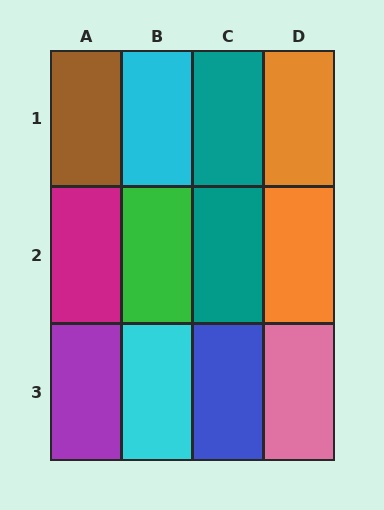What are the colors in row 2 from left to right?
Magenta, green, teal, orange.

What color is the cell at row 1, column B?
Cyan.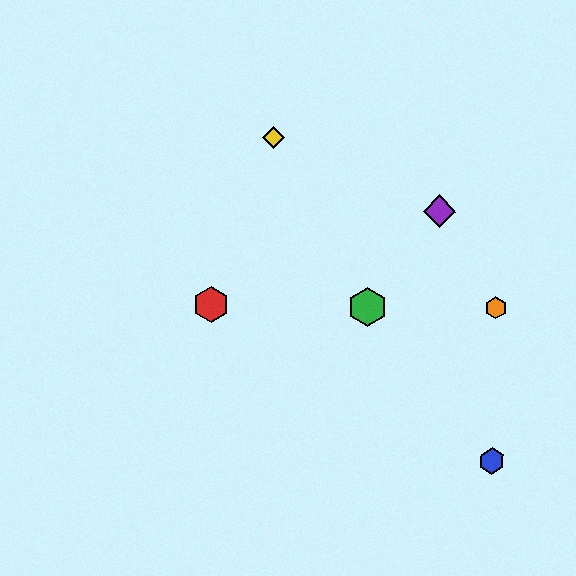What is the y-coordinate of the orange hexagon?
The orange hexagon is at y≈308.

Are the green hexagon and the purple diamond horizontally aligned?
No, the green hexagon is at y≈306 and the purple diamond is at y≈211.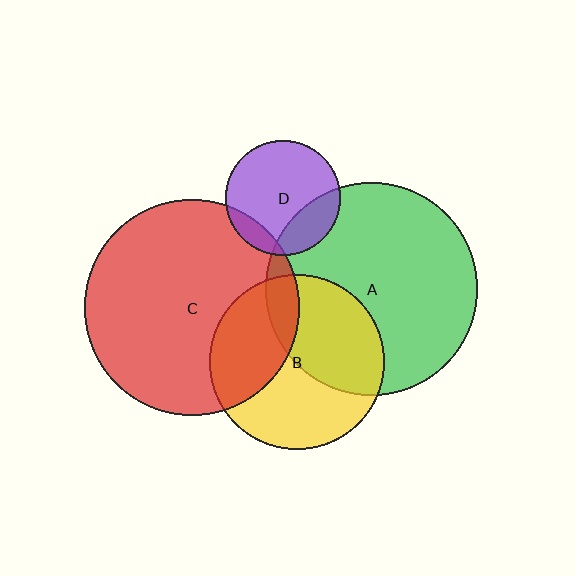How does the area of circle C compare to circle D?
Approximately 3.5 times.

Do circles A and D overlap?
Yes.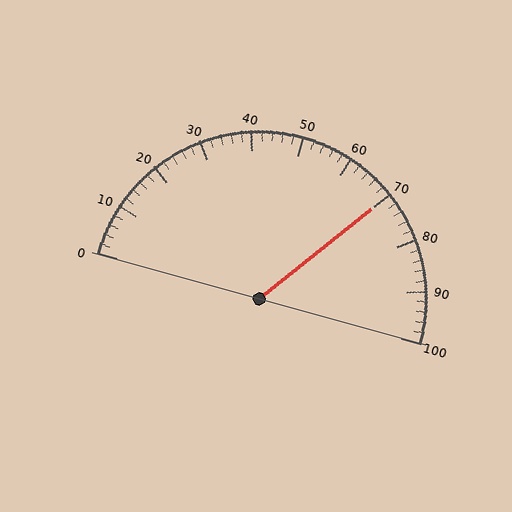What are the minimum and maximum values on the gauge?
The gauge ranges from 0 to 100.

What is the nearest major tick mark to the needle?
The nearest major tick mark is 70.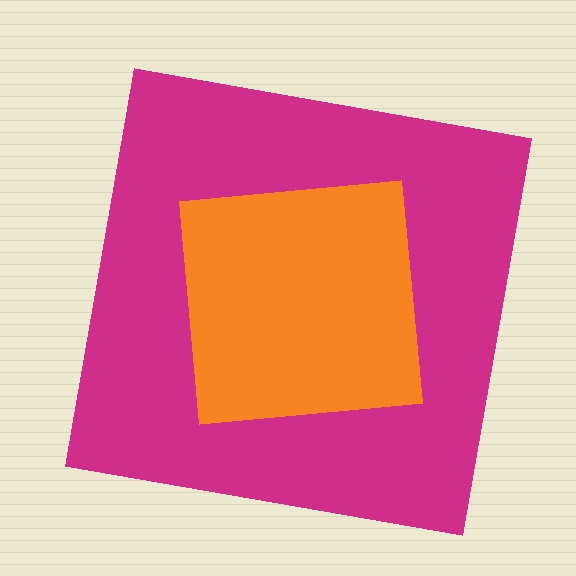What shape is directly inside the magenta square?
The orange square.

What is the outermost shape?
The magenta square.